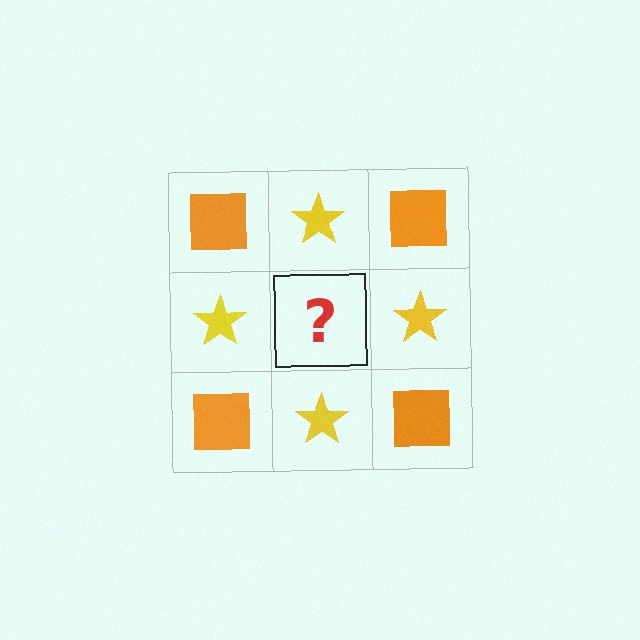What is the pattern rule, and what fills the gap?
The rule is that it alternates orange square and yellow star in a checkerboard pattern. The gap should be filled with an orange square.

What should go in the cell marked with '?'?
The missing cell should contain an orange square.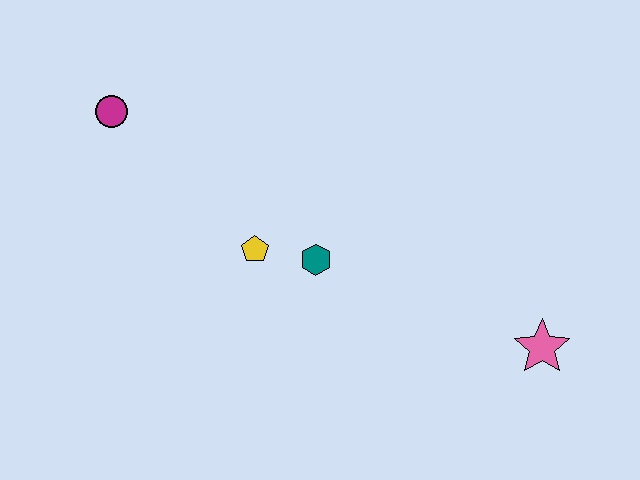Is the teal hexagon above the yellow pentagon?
No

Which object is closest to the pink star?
The teal hexagon is closest to the pink star.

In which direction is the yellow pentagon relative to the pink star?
The yellow pentagon is to the left of the pink star.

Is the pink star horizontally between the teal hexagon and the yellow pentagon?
No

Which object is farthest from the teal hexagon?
The magenta circle is farthest from the teal hexagon.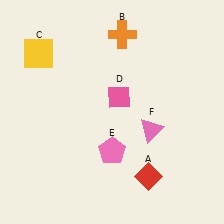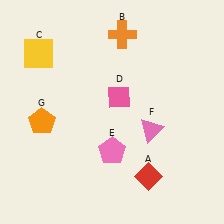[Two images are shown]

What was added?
An orange pentagon (G) was added in Image 2.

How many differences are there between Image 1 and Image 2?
There is 1 difference between the two images.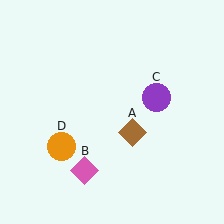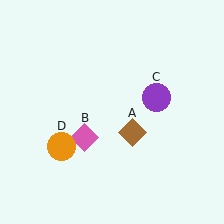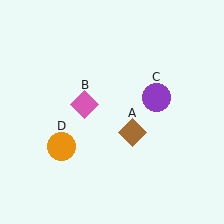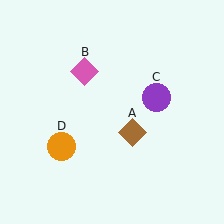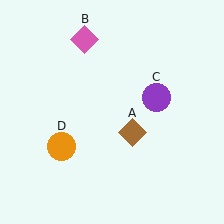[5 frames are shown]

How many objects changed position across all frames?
1 object changed position: pink diamond (object B).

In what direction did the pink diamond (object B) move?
The pink diamond (object B) moved up.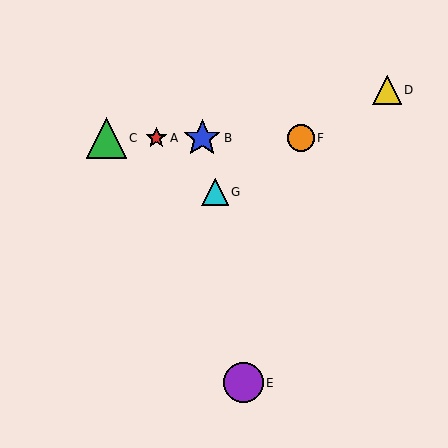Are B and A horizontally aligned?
Yes, both are at y≈138.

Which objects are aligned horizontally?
Objects A, B, C, F are aligned horizontally.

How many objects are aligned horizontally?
4 objects (A, B, C, F) are aligned horizontally.